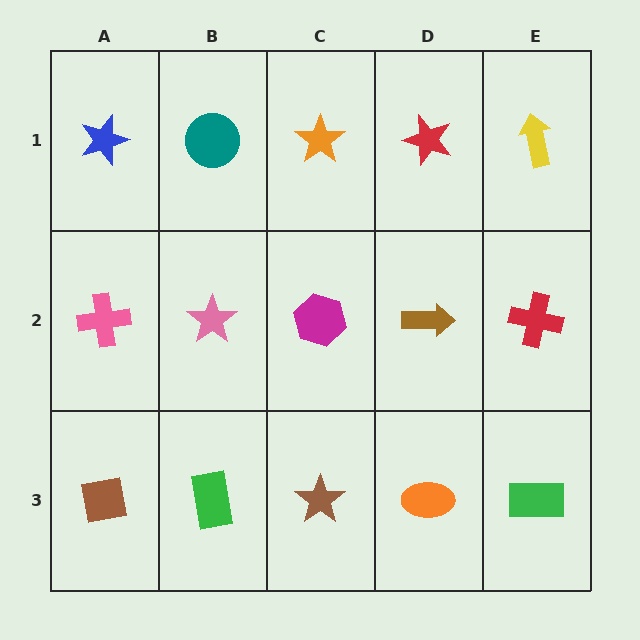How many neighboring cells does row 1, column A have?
2.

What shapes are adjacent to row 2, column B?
A teal circle (row 1, column B), a green rectangle (row 3, column B), a pink cross (row 2, column A), a magenta hexagon (row 2, column C).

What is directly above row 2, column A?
A blue star.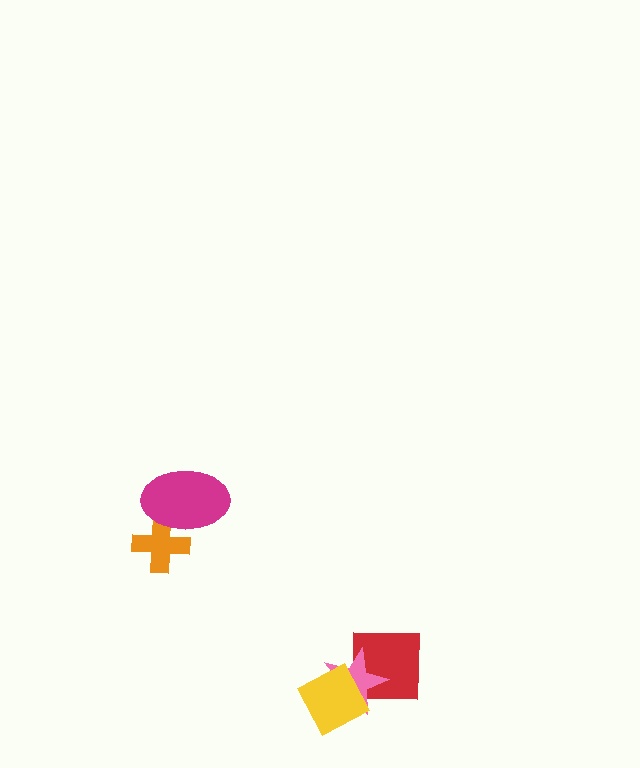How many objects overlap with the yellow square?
2 objects overlap with the yellow square.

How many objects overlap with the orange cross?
1 object overlaps with the orange cross.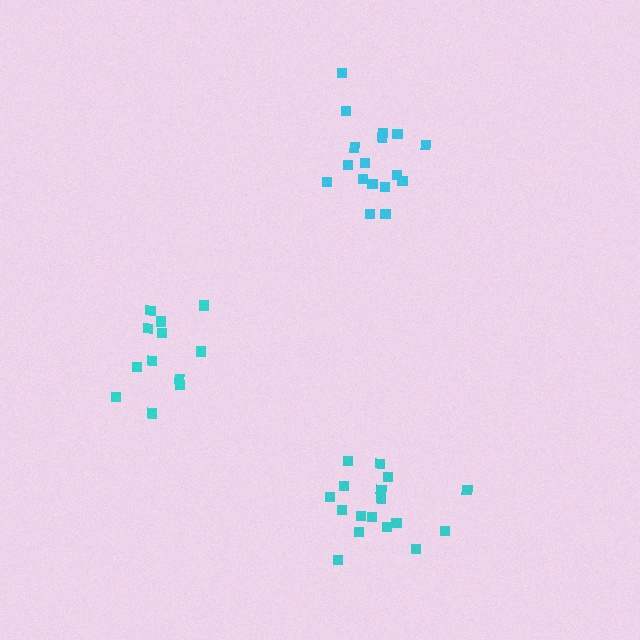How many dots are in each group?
Group 1: 12 dots, Group 2: 17 dots, Group 3: 17 dots (46 total).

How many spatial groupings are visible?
There are 3 spatial groupings.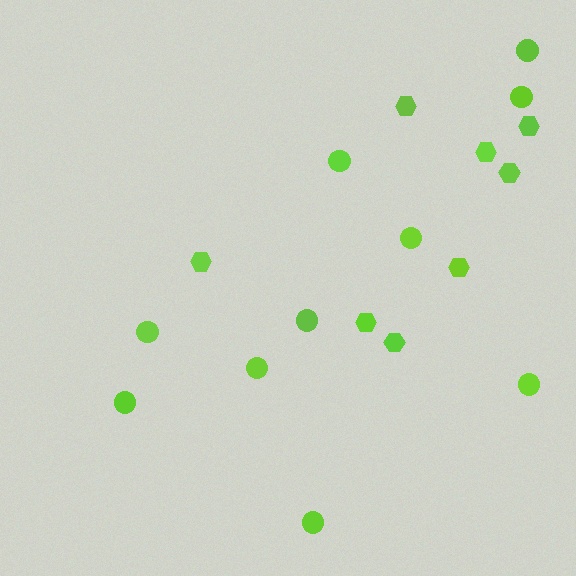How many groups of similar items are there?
There are 2 groups: one group of circles (10) and one group of hexagons (8).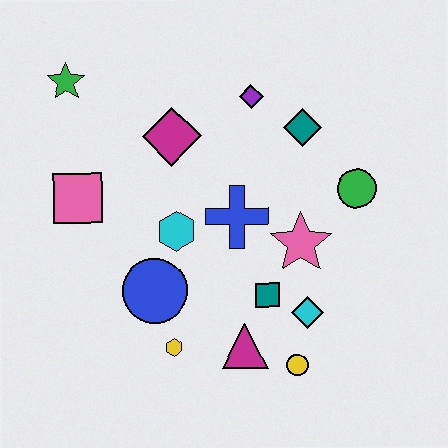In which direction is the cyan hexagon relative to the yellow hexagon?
The cyan hexagon is above the yellow hexagon.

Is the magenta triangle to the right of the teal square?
No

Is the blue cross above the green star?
No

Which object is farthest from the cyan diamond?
The green star is farthest from the cyan diamond.